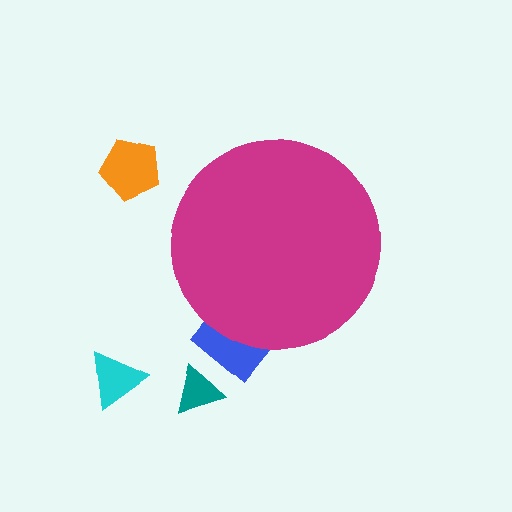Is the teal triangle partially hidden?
No, the teal triangle is fully visible.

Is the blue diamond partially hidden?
Yes, the blue diamond is partially hidden behind the magenta circle.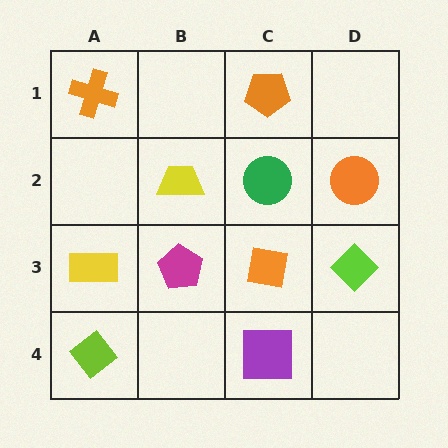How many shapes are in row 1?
2 shapes.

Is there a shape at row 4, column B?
No, that cell is empty.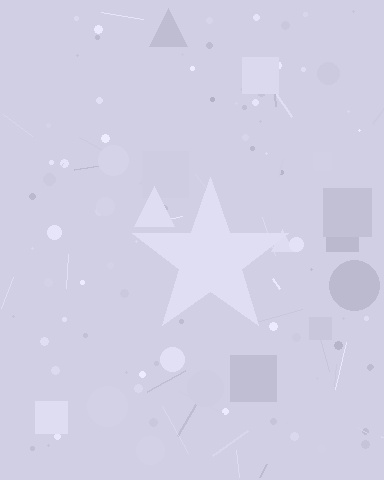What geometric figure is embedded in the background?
A star is embedded in the background.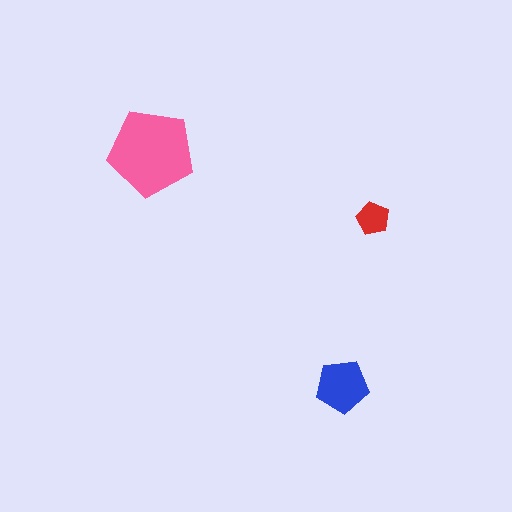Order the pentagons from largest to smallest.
the pink one, the blue one, the red one.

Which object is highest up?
The pink pentagon is topmost.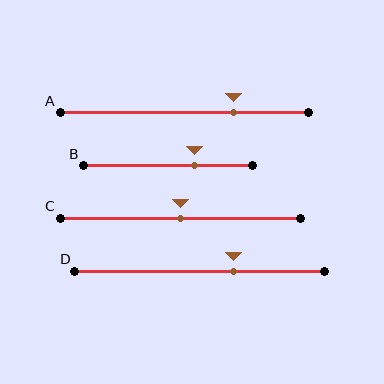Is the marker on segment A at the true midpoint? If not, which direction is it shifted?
No, the marker on segment A is shifted to the right by about 20% of the segment length.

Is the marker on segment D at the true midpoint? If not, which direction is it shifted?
No, the marker on segment D is shifted to the right by about 14% of the segment length.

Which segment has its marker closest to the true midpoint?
Segment C has its marker closest to the true midpoint.